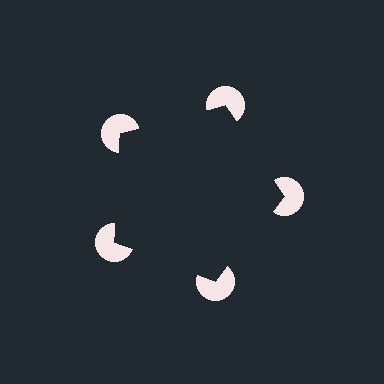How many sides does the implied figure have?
5 sides.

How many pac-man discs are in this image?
There are 5 — one at each vertex of the illusory pentagon.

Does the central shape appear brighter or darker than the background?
It typically appears slightly darker than the background, even though no actual brightness change is drawn.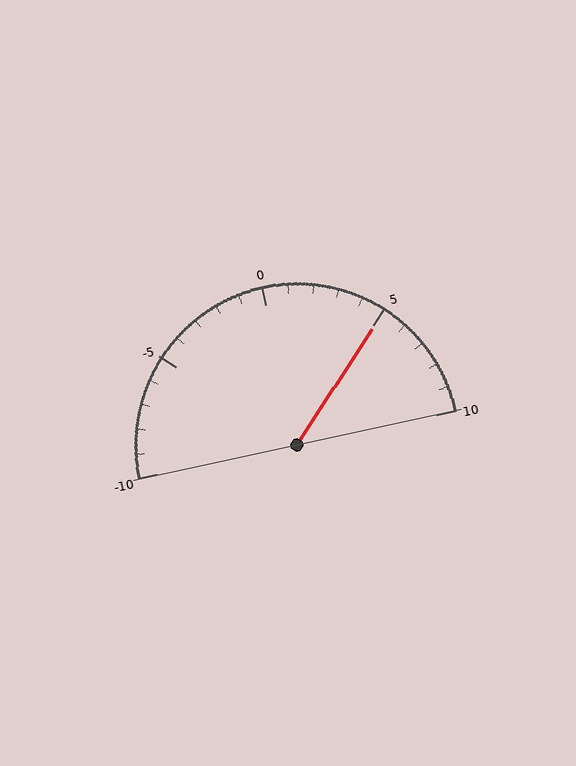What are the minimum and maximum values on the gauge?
The gauge ranges from -10 to 10.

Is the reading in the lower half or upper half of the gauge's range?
The reading is in the upper half of the range (-10 to 10).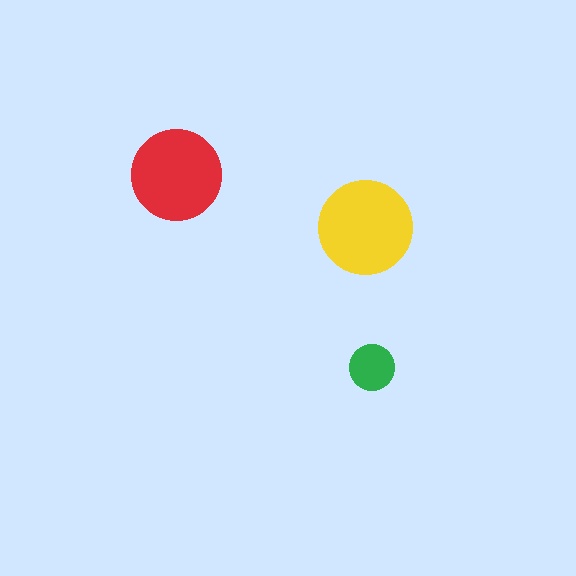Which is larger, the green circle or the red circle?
The red one.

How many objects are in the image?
There are 3 objects in the image.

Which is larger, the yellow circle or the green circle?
The yellow one.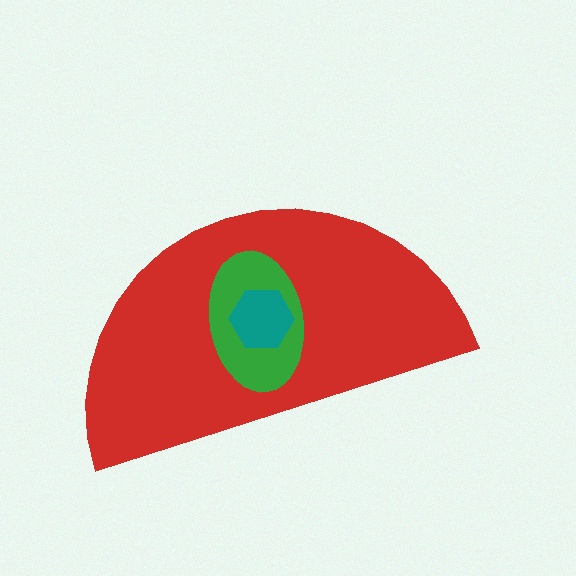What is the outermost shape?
The red semicircle.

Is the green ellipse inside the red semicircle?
Yes.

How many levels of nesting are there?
3.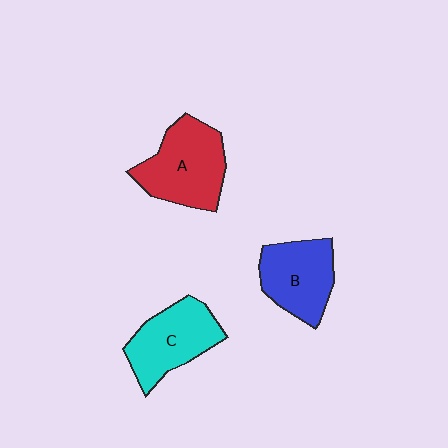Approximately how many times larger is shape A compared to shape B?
Approximately 1.2 times.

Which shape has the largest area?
Shape A (red).